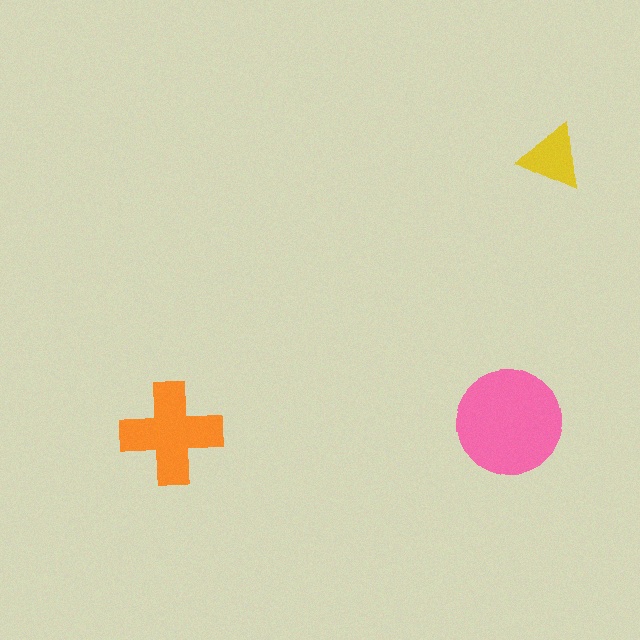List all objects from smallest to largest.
The yellow triangle, the orange cross, the pink circle.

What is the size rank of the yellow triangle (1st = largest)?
3rd.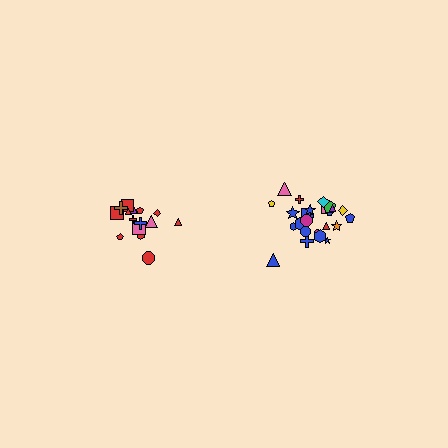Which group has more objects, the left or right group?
The right group.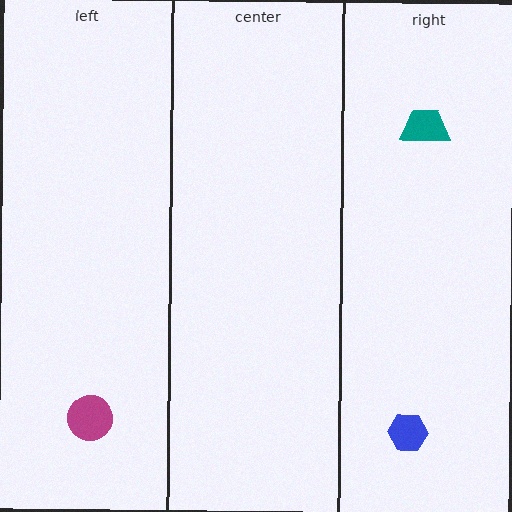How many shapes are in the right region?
2.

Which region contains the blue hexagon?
The right region.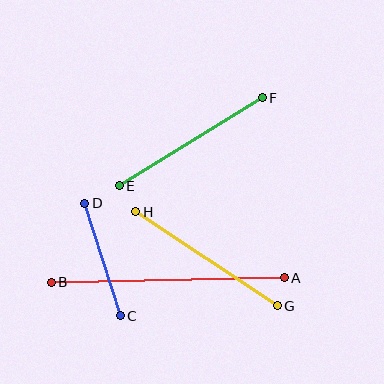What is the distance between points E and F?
The distance is approximately 168 pixels.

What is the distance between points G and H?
The distance is approximately 170 pixels.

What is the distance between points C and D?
The distance is approximately 118 pixels.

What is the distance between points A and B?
The distance is approximately 233 pixels.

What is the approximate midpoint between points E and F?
The midpoint is at approximately (191, 142) pixels.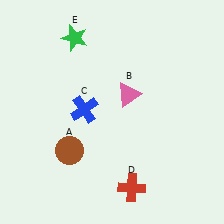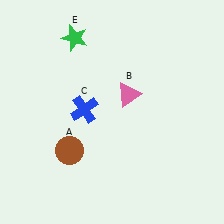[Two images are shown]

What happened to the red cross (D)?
The red cross (D) was removed in Image 2. It was in the bottom-right area of Image 1.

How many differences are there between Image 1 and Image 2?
There is 1 difference between the two images.